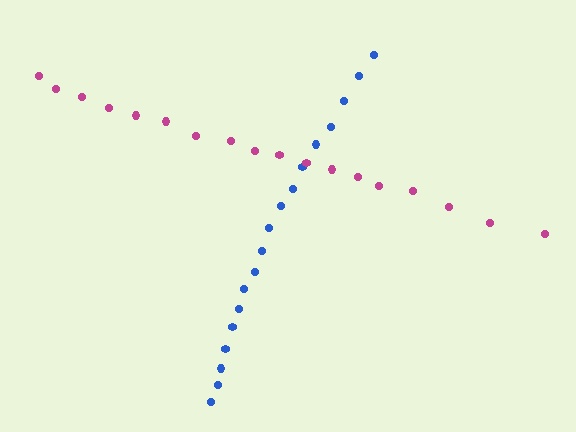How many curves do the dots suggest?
There are 2 distinct paths.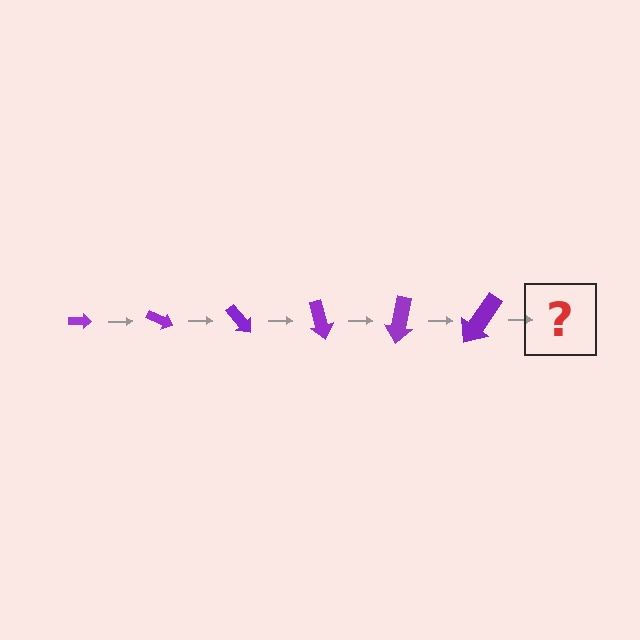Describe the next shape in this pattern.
It should be an arrow, larger than the previous one and rotated 150 degrees from the start.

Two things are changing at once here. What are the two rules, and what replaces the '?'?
The two rules are that the arrow grows larger each step and it rotates 25 degrees each step. The '?' should be an arrow, larger than the previous one and rotated 150 degrees from the start.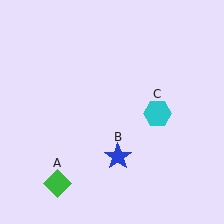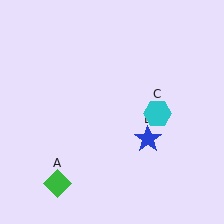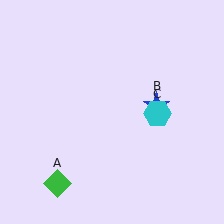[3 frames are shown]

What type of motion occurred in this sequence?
The blue star (object B) rotated counterclockwise around the center of the scene.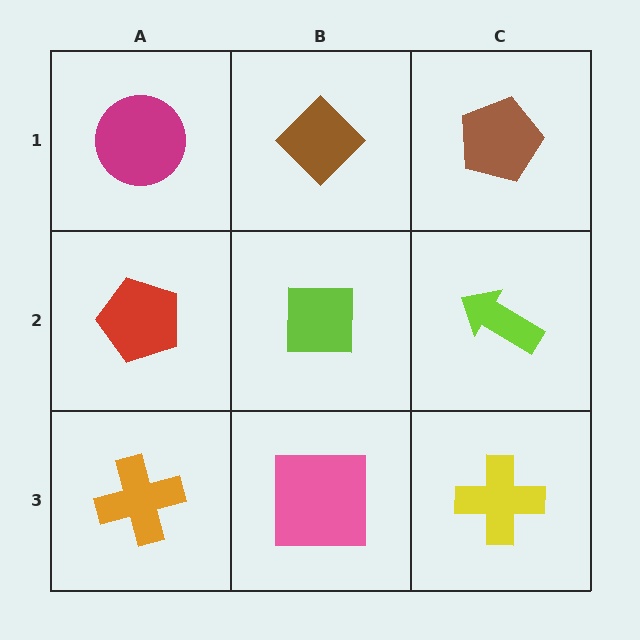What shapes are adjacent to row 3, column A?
A red pentagon (row 2, column A), a pink square (row 3, column B).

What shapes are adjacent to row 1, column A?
A red pentagon (row 2, column A), a brown diamond (row 1, column B).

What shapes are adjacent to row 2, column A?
A magenta circle (row 1, column A), an orange cross (row 3, column A), a lime square (row 2, column B).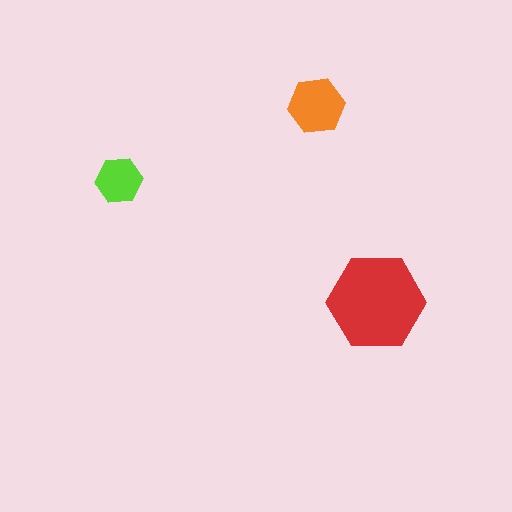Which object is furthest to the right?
The red hexagon is rightmost.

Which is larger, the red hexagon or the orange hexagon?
The red one.